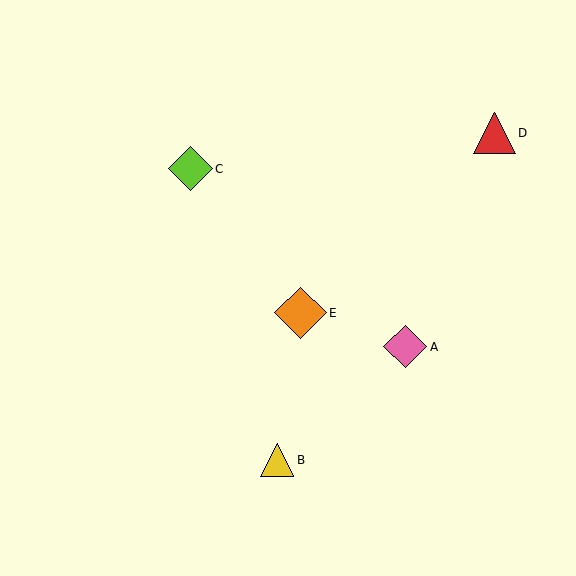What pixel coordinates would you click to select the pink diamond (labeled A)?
Click at (405, 347) to select the pink diamond A.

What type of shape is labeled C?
Shape C is a lime diamond.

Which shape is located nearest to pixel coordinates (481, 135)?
The red triangle (labeled D) at (495, 133) is nearest to that location.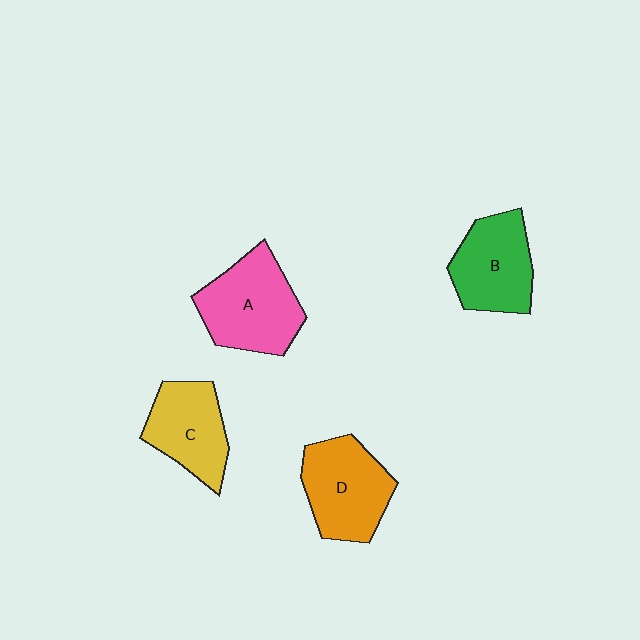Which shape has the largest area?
Shape A (pink).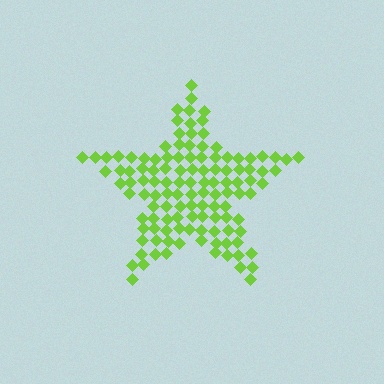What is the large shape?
The large shape is a star.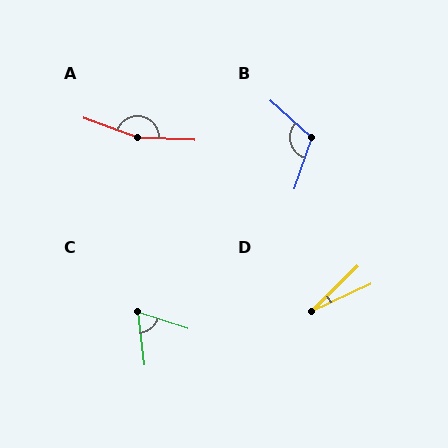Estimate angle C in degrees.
Approximately 66 degrees.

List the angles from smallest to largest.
D (20°), C (66°), B (113°), A (162°).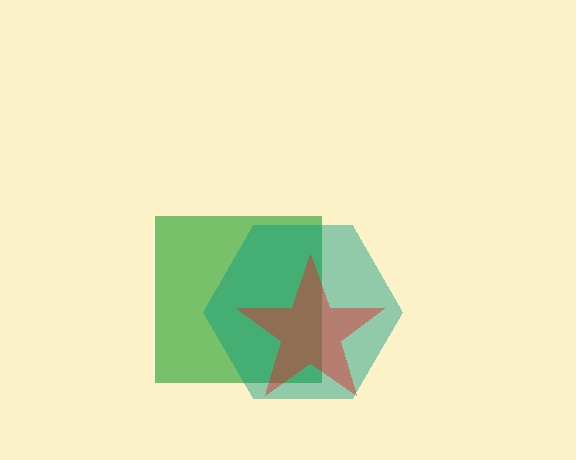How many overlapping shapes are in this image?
There are 3 overlapping shapes in the image.